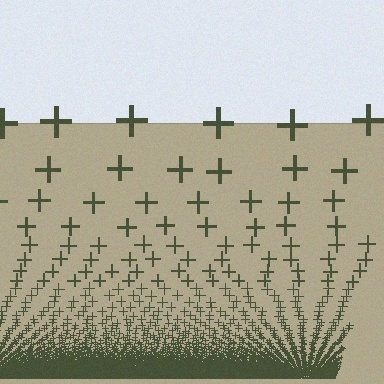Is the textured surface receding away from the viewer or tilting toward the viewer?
The surface appears to tilt toward the viewer. Texture elements get larger and sparser toward the top.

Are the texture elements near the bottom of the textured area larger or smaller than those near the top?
Smaller. The gradient is inverted — elements near the bottom are smaller and denser.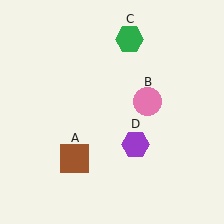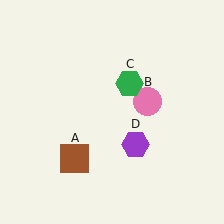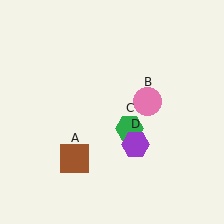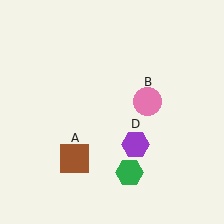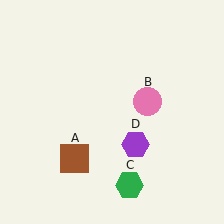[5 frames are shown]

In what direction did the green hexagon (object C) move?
The green hexagon (object C) moved down.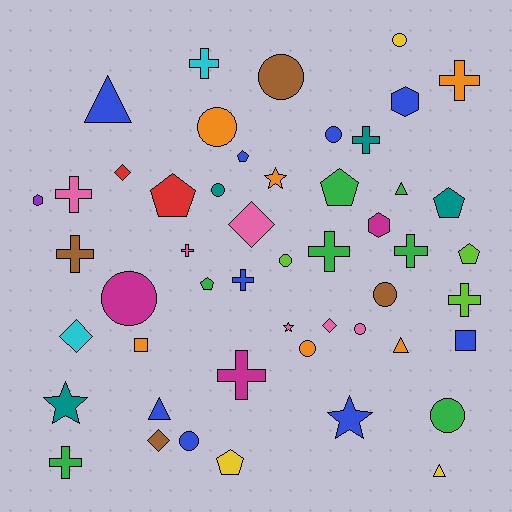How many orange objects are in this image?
There are 6 orange objects.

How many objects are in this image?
There are 50 objects.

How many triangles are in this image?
There are 5 triangles.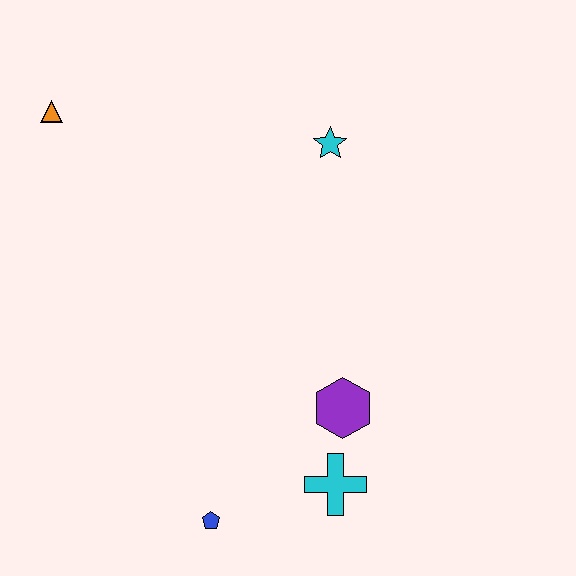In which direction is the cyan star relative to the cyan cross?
The cyan star is above the cyan cross.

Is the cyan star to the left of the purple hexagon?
Yes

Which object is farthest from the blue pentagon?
The orange triangle is farthest from the blue pentagon.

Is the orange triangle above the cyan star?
Yes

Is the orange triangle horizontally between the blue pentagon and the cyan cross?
No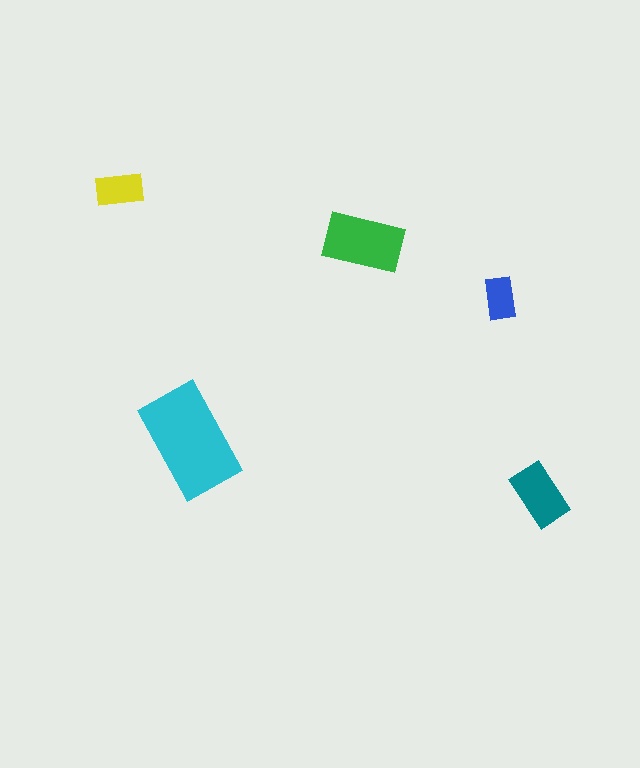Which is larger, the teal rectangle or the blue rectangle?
The teal one.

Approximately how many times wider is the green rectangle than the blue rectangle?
About 2 times wider.